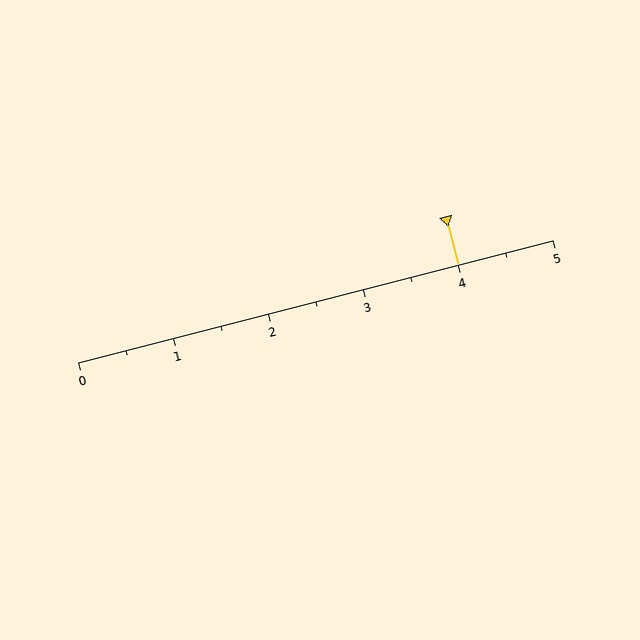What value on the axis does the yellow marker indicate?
The marker indicates approximately 4.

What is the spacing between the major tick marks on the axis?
The major ticks are spaced 1 apart.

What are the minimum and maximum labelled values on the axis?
The axis runs from 0 to 5.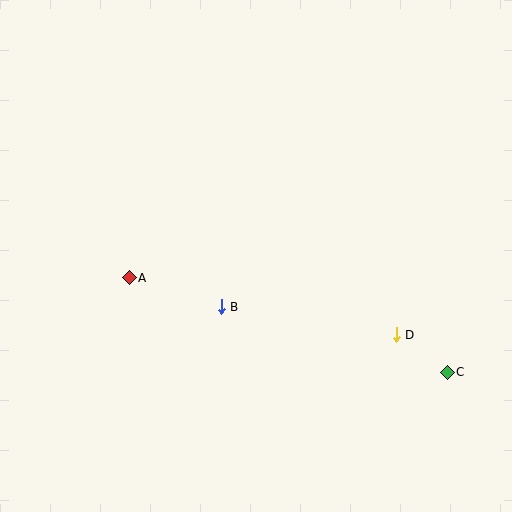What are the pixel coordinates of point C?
Point C is at (447, 372).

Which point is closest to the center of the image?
Point B at (221, 307) is closest to the center.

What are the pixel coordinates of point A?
Point A is at (129, 278).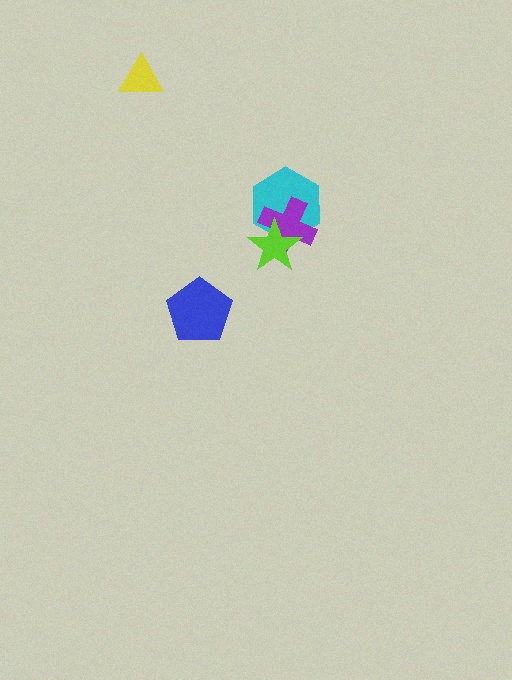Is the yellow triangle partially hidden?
No, no other shape covers it.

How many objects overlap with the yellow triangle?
0 objects overlap with the yellow triangle.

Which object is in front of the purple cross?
The lime star is in front of the purple cross.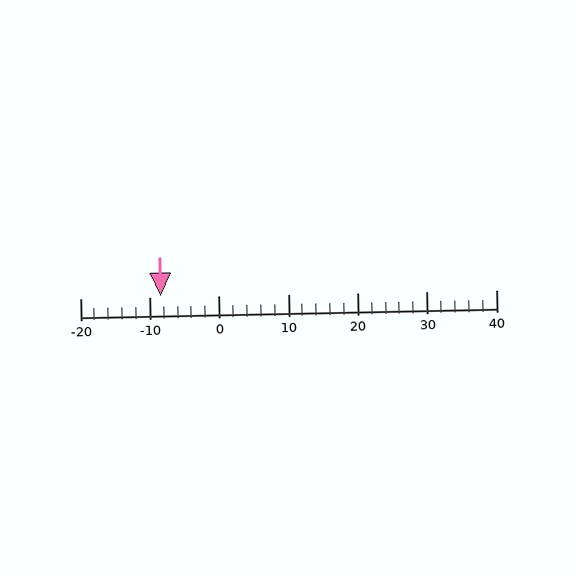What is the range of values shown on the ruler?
The ruler shows values from -20 to 40.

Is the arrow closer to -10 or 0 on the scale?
The arrow is closer to -10.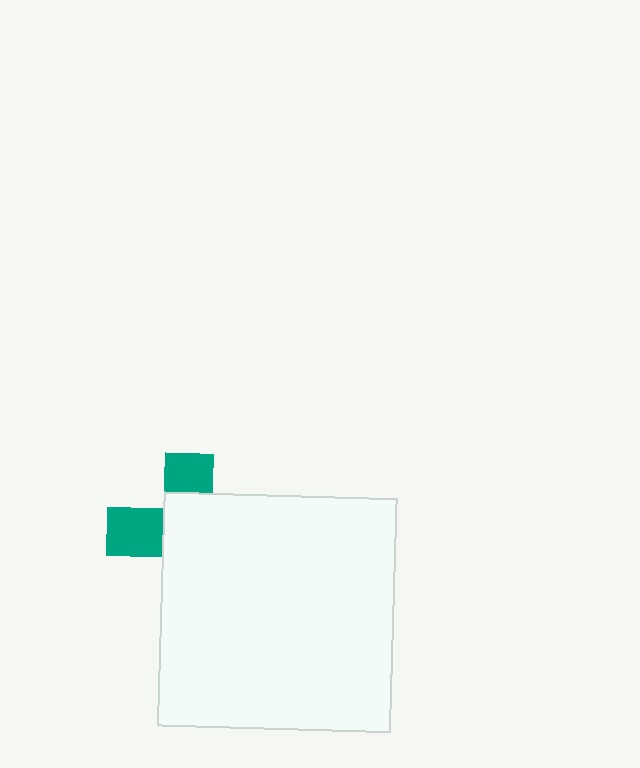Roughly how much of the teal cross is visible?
A small part of it is visible (roughly 35%).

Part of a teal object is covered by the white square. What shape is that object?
It is a cross.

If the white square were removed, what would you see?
You would see the complete teal cross.